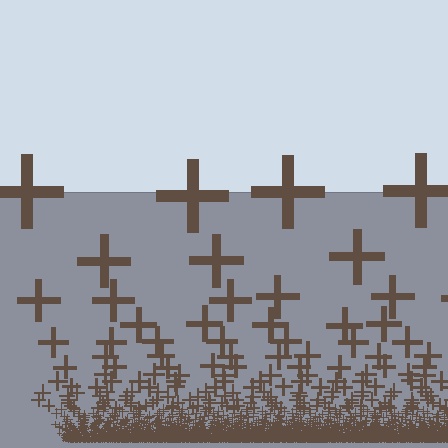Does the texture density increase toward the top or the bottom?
Density increases toward the bottom.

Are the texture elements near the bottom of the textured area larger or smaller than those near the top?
Smaller. The gradient is inverted — elements near the bottom are smaller and denser.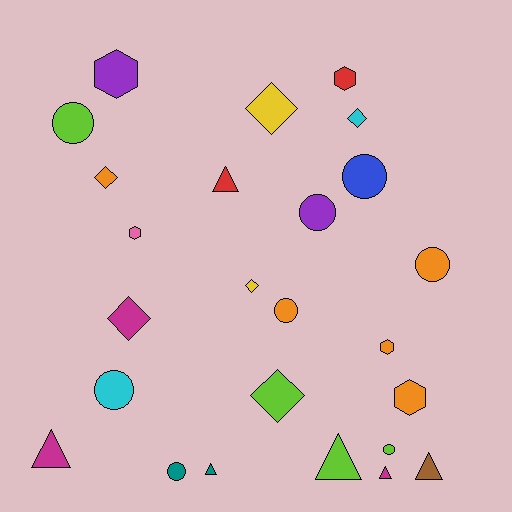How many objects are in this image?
There are 25 objects.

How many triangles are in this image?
There are 6 triangles.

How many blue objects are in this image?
There is 1 blue object.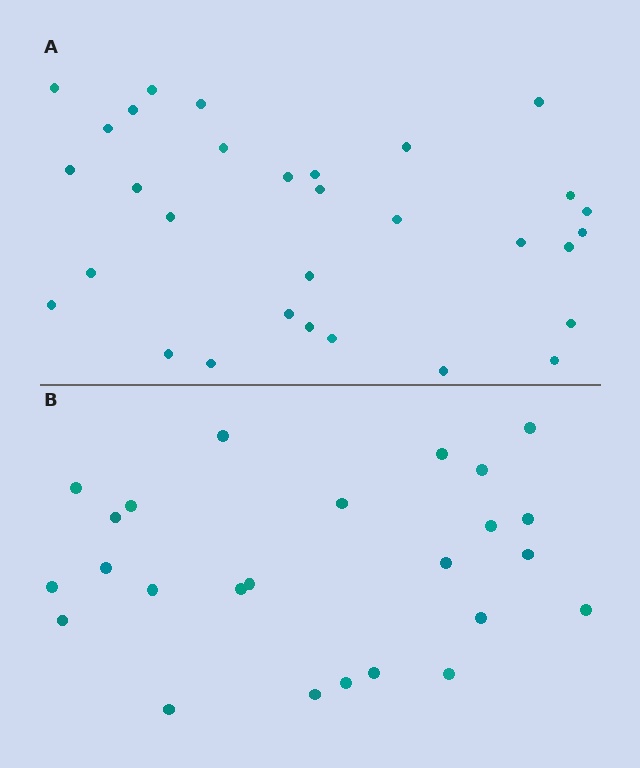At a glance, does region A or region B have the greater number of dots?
Region A (the top region) has more dots.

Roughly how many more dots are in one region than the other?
Region A has about 6 more dots than region B.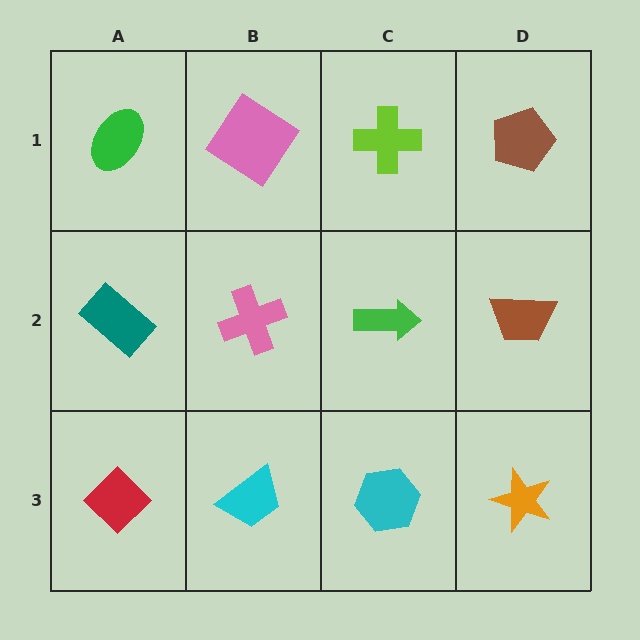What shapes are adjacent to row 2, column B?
A pink diamond (row 1, column B), a cyan trapezoid (row 3, column B), a teal rectangle (row 2, column A), a green arrow (row 2, column C).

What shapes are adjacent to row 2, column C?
A lime cross (row 1, column C), a cyan hexagon (row 3, column C), a pink cross (row 2, column B), a brown trapezoid (row 2, column D).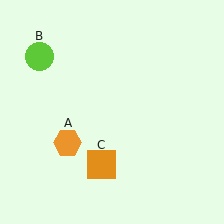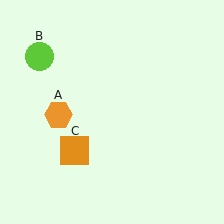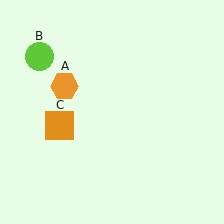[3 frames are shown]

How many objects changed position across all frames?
2 objects changed position: orange hexagon (object A), orange square (object C).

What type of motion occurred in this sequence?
The orange hexagon (object A), orange square (object C) rotated clockwise around the center of the scene.